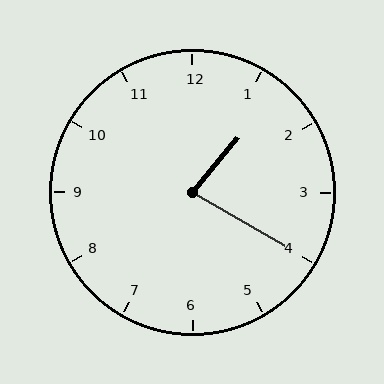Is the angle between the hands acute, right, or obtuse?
It is acute.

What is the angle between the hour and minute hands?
Approximately 80 degrees.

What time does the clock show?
1:20.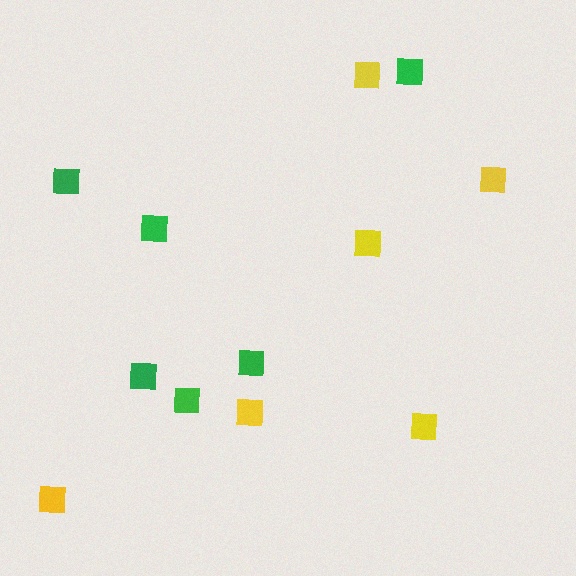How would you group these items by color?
There are 2 groups: one group of yellow squares (6) and one group of green squares (6).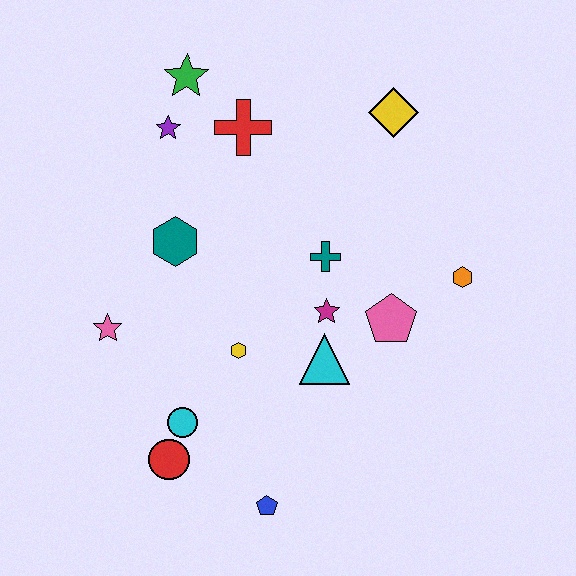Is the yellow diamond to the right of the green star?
Yes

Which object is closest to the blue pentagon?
The red circle is closest to the blue pentagon.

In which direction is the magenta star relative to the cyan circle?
The magenta star is to the right of the cyan circle.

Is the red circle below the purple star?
Yes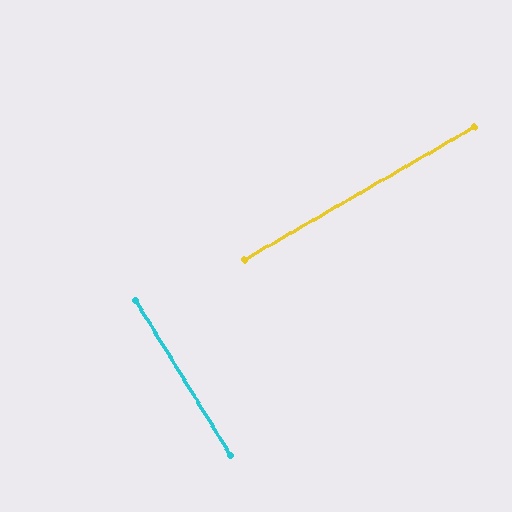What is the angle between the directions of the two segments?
Approximately 89 degrees.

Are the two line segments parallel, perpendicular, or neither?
Perpendicular — they meet at approximately 89°.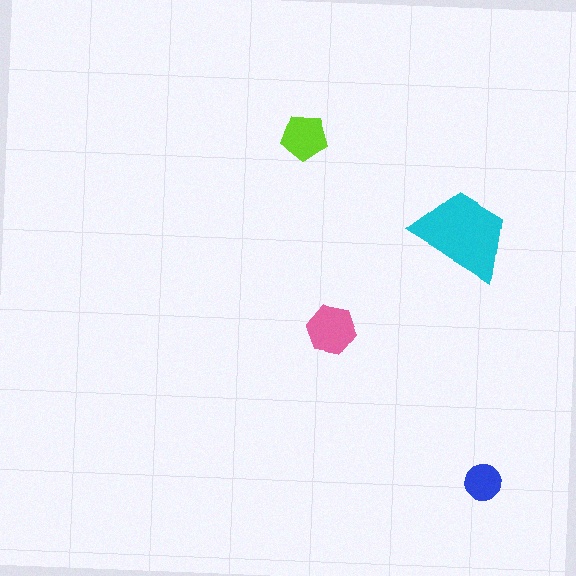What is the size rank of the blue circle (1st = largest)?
4th.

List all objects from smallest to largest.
The blue circle, the lime pentagon, the pink hexagon, the cyan trapezoid.